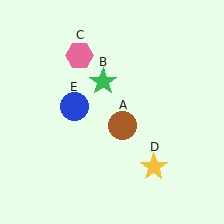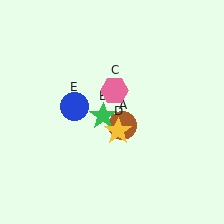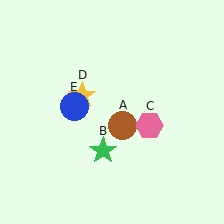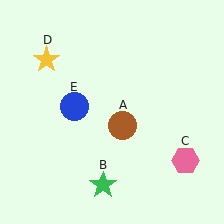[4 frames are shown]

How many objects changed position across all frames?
3 objects changed position: green star (object B), pink hexagon (object C), yellow star (object D).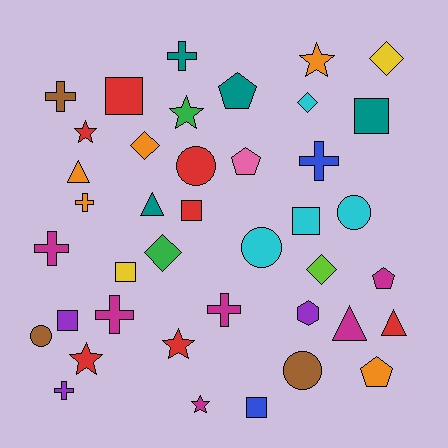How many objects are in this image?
There are 40 objects.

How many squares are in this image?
There are 7 squares.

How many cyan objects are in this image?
There are 4 cyan objects.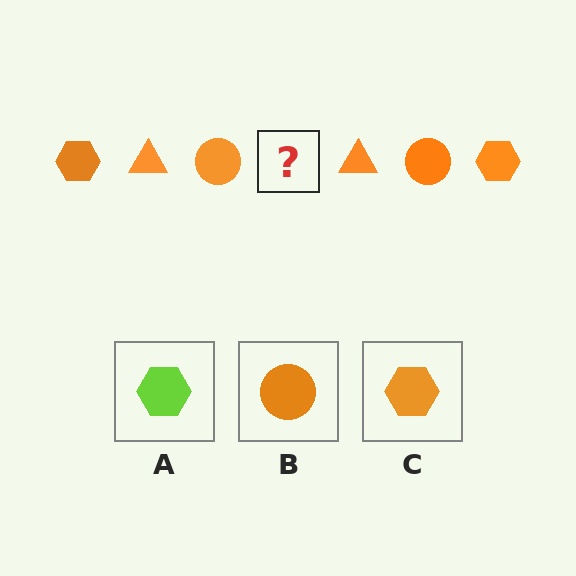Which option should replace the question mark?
Option C.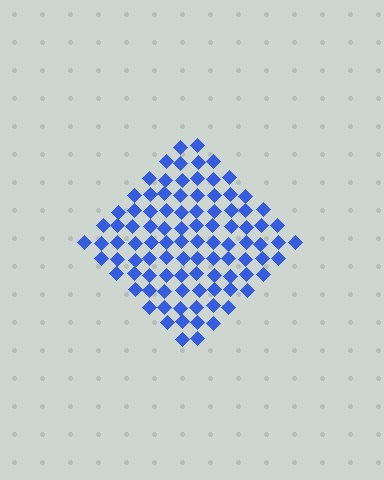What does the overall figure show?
The overall figure shows a diamond.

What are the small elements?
The small elements are diamonds.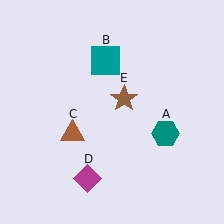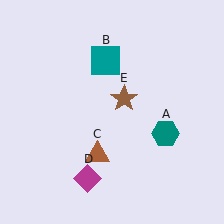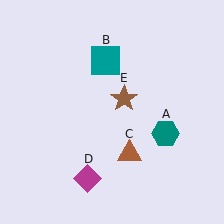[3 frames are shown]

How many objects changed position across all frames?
1 object changed position: brown triangle (object C).